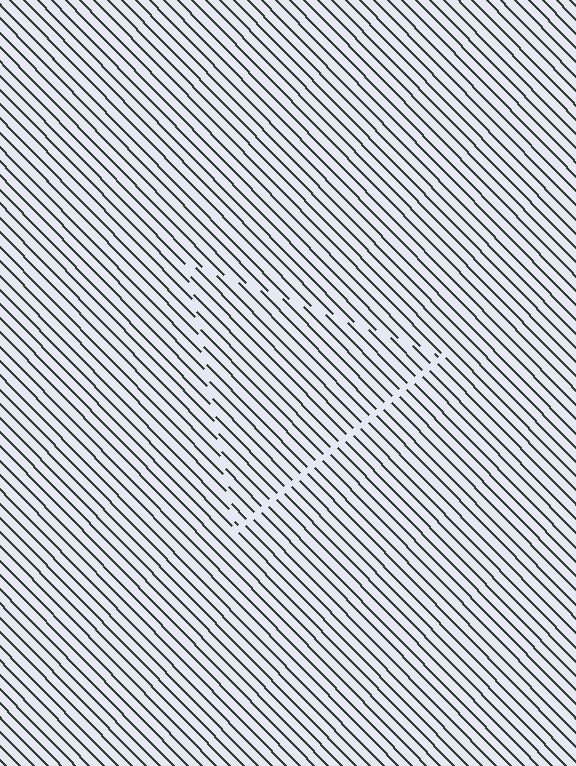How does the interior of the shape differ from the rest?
The interior of the shape contains the same grating, shifted by half a period — the contour is defined by the phase discontinuity where line-ends from the inner and outer gratings abut.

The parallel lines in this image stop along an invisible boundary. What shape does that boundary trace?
An illusory triangle. The interior of the shape contains the same grating, shifted by half a period — the contour is defined by the phase discontinuity where line-ends from the inner and outer gratings abut.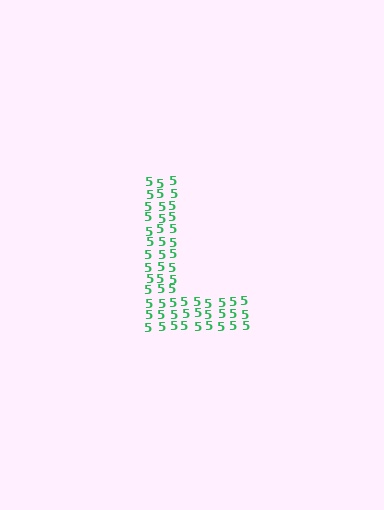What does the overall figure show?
The overall figure shows the letter L.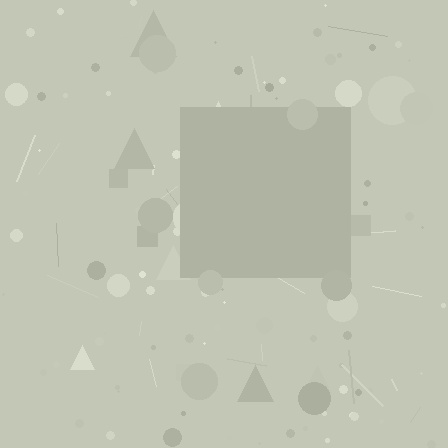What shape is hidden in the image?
A square is hidden in the image.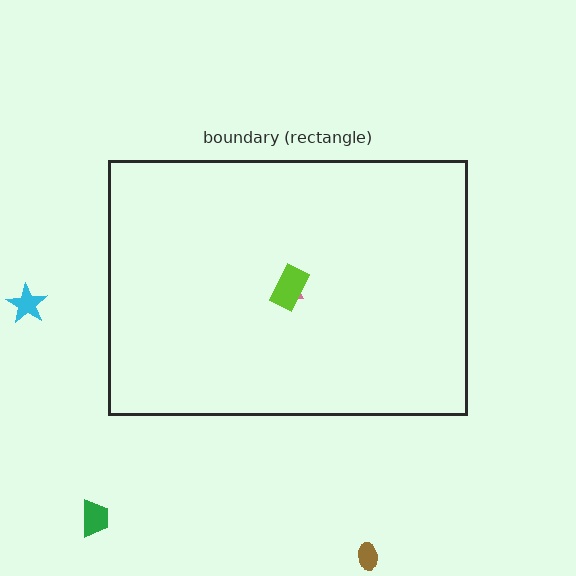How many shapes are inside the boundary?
2 inside, 3 outside.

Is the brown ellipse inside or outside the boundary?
Outside.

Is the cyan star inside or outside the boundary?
Outside.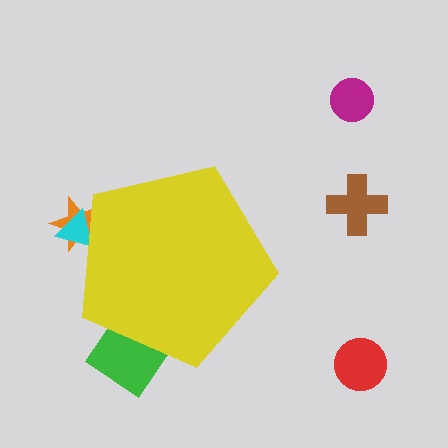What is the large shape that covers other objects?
A yellow pentagon.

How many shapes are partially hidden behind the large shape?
3 shapes are partially hidden.